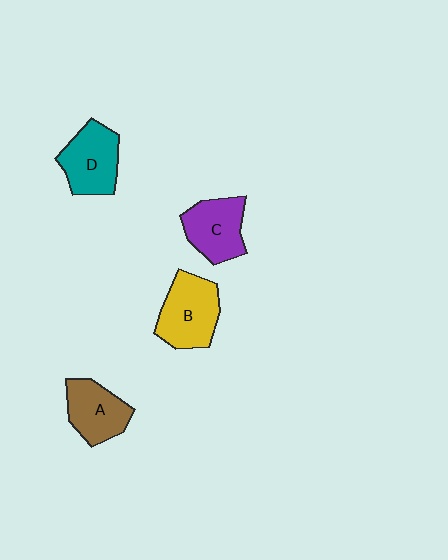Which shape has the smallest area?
Shape A (brown).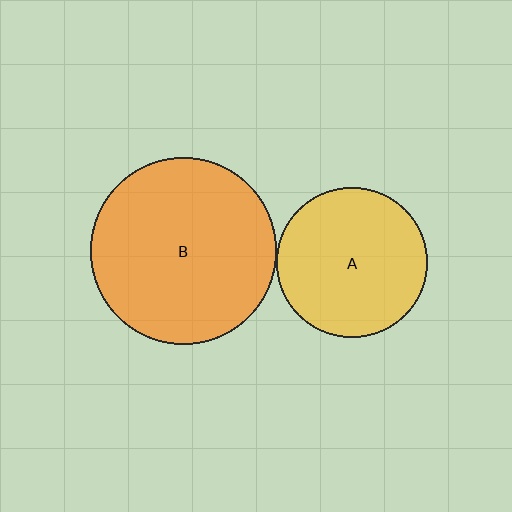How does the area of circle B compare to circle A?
Approximately 1.5 times.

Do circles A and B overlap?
Yes.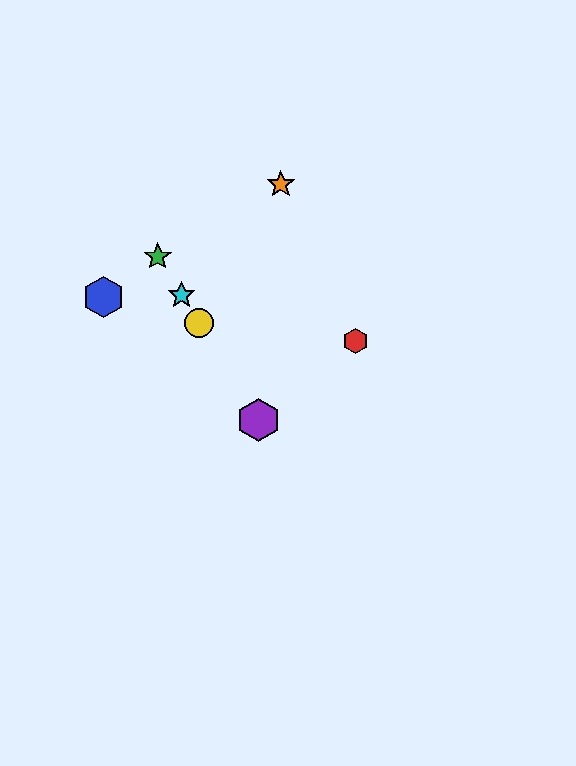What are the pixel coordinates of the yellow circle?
The yellow circle is at (199, 323).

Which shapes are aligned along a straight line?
The green star, the yellow circle, the purple hexagon, the cyan star are aligned along a straight line.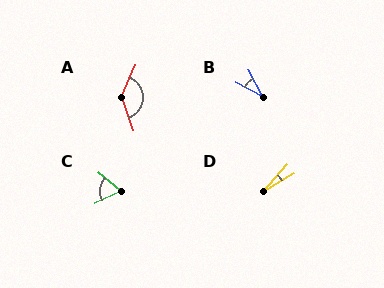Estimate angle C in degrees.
Approximately 66 degrees.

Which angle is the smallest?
D, at approximately 19 degrees.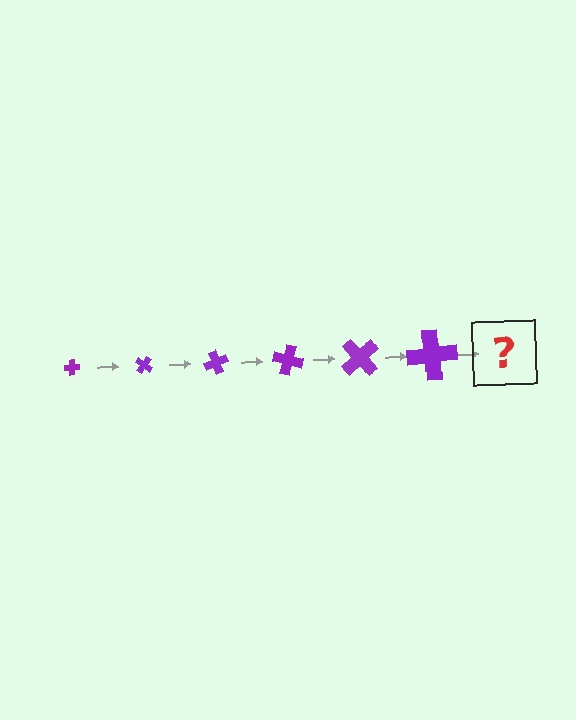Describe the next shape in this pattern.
It should be a cross, larger than the previous one and rotated 210 degrees from the start.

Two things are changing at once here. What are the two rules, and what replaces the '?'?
The two rules are that the cross grows larger each step and it rotates 35 degrees each step. The '?' should be a cross, larger than the previous one and rotated 210 degrees from the start.